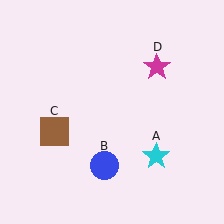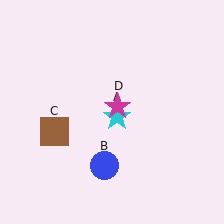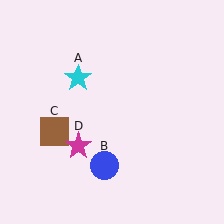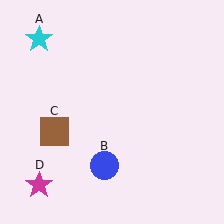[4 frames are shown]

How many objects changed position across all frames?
2 objects changed position: cyan star (object A), magenta star (object D).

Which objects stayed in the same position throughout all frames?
Blue circle (object B) and brown square (object C) remained stationary.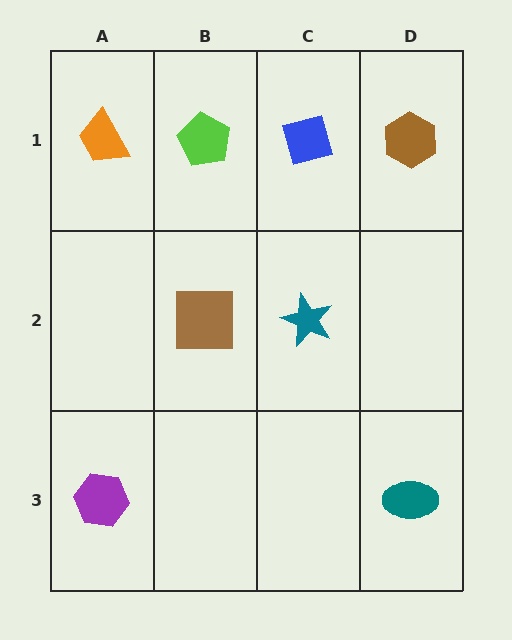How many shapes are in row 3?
2 shapes.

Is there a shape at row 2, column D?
No, that cell is empty.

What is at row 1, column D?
A brown hexagon.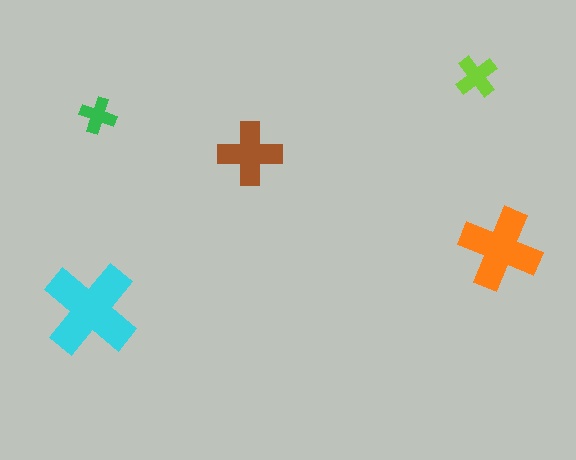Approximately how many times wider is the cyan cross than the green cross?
About 2.5 times wider.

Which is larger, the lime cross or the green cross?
The lime one.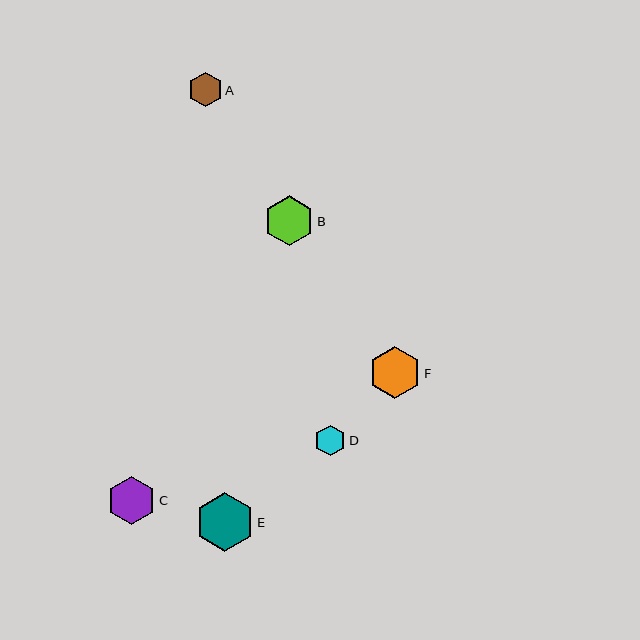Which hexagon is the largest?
Hexagon E is the largest with a size of approximately 59 pixels.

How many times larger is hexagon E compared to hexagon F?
Hexagon E is approximately 1.1 times the size of hexagon F.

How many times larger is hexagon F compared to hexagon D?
Hexagon F is approximately 1.7 times the size of hexagon D.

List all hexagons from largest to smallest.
From largest to smallest: E, F, B, C, A, D.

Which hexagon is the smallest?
Hexagon D is the smallest with a size of approximately 31 pixels.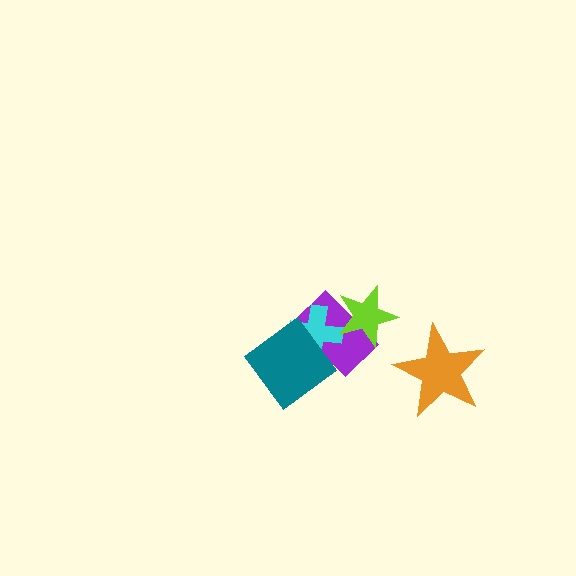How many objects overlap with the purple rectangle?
3 objects overlap with the purple rectangle.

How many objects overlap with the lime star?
2 objects overlap with the lime star.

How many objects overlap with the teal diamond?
2 objects overlap with the teal diamond.